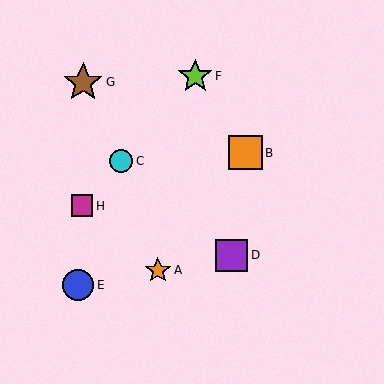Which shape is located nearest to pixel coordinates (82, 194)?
The magenta square (labeled H) at (82, 206) is nearest to that location.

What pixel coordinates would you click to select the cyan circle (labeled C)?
Click at (121, 161) to select the cyan circle C.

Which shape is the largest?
The brown star (labeled G) is the largest.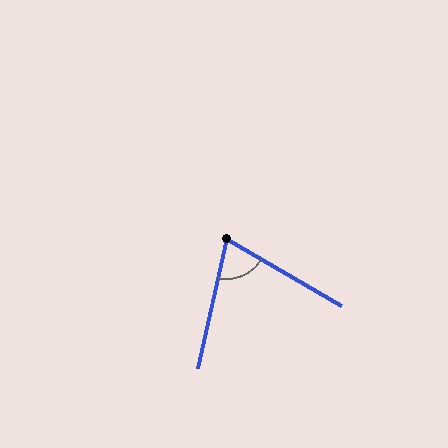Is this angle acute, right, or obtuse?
It is acute.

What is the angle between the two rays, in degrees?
Approximately 72 degrees.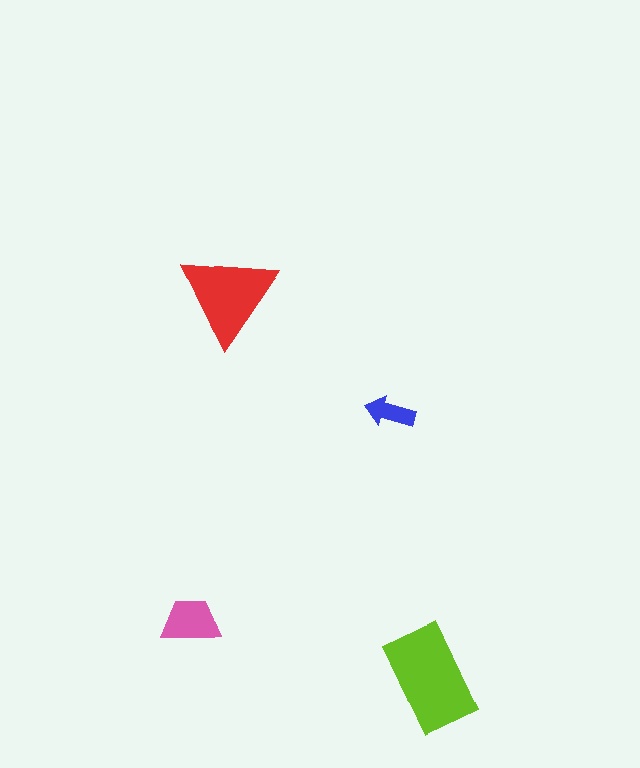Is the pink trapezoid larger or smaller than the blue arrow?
Larger.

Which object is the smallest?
The blue arrow.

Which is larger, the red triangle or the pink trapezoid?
The red triangle.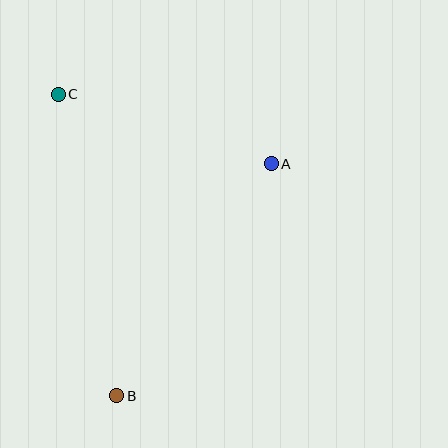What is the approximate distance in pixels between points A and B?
The distance between A and B is approximately 279 pixels.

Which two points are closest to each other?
Points A and C are closest to each other.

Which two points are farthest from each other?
Points B and C are farthest from each other.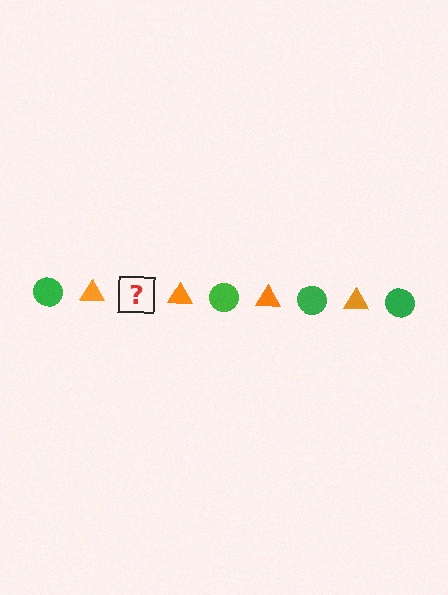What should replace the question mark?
The question mark should be replaced with a green circle.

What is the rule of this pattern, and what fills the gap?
The rule is that the pattern alternates between green circle and orange triangle. The gap should be filled with a green circle.